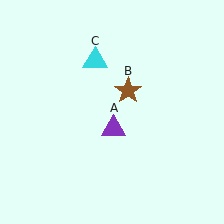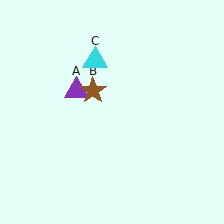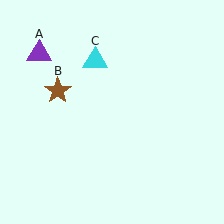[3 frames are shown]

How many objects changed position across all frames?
2 objects changed position: purple triangle (object A), brown star (object B).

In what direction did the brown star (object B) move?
The brown star (object B) moved left.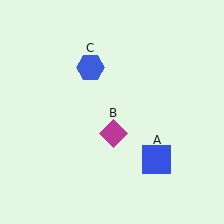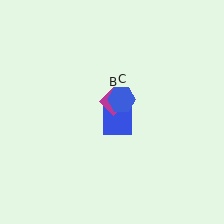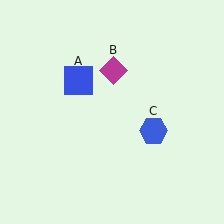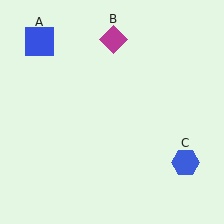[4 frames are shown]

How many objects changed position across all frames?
3 objects changed position: blue square (object A), magenta diamond (object B), blue hexagon (object C).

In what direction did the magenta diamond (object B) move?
The magenta diamond (object B) moved up.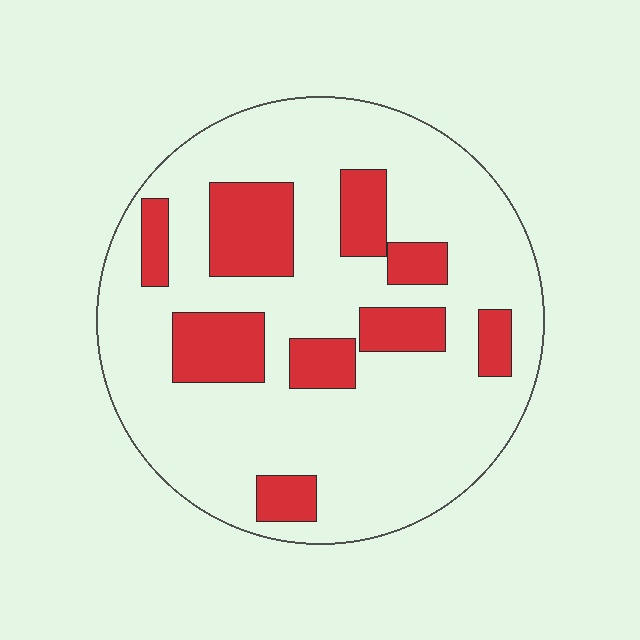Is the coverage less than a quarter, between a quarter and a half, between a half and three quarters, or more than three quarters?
Less than a quarter.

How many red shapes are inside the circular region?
9.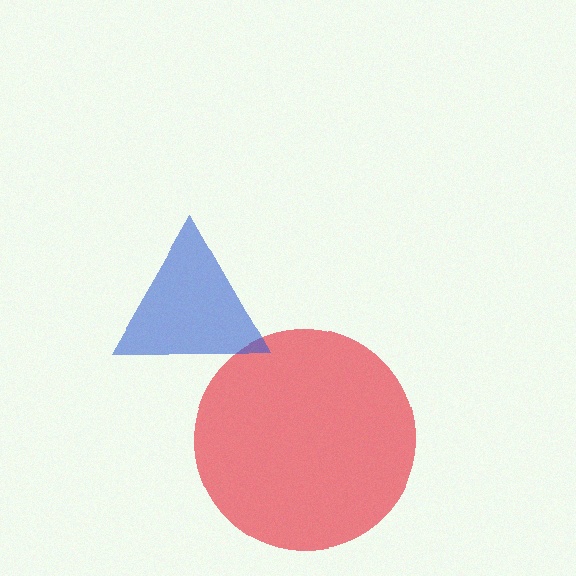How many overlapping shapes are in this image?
There are 2 overlapping shapes in the image.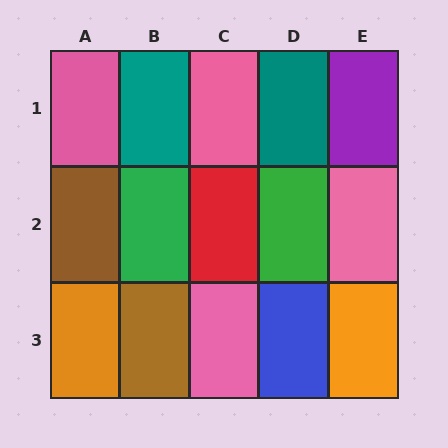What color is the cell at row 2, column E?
Pink.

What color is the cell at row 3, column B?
Brown.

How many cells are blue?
1 cell is blue.